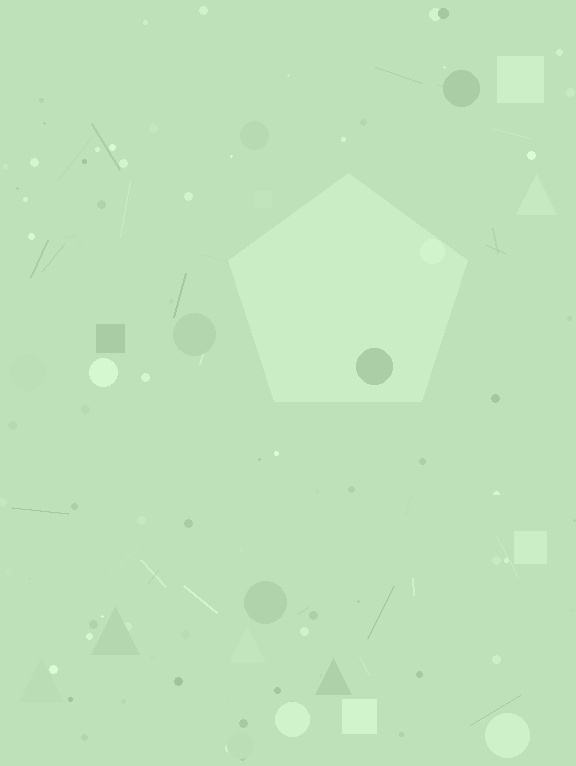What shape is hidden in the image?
A pentagon is hidden in the image.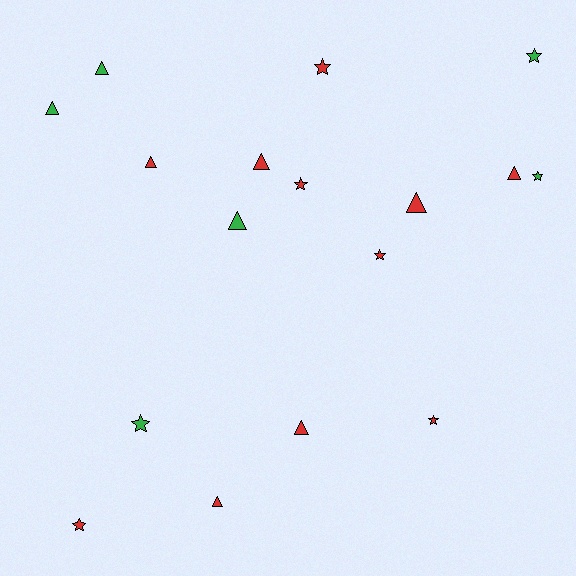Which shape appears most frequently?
Triangle, with 9 objects.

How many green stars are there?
There are 3 green stars.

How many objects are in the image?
There are 17 objects.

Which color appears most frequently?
Red, with 11 objects.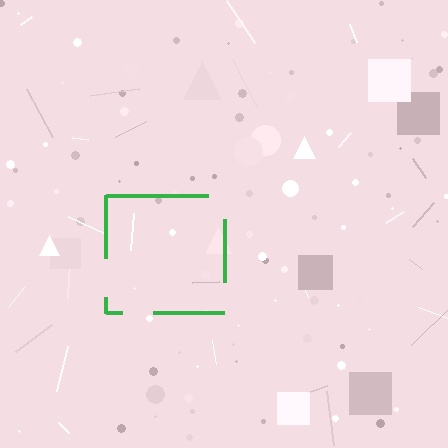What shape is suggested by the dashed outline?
The dashed outline suggests a square.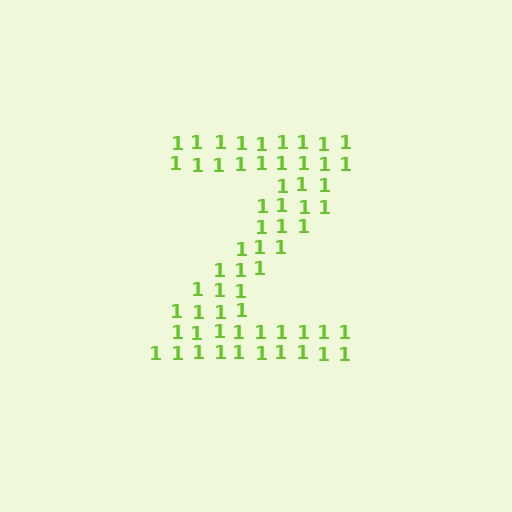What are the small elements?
The small elements are digit 1's.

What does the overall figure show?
The overall figure shows the letter Z.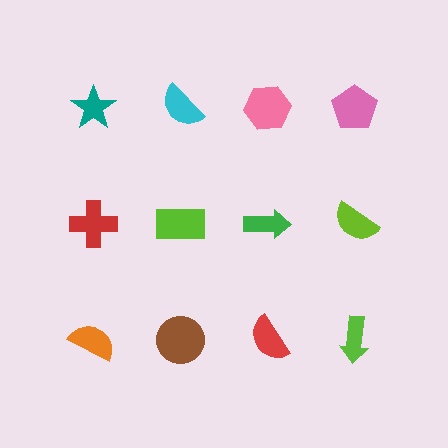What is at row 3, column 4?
A lime arrow.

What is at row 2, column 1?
A red cross.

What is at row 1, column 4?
A pink pentagon.